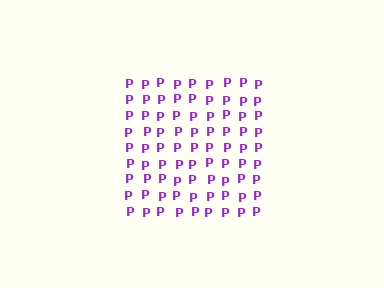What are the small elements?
The small elements are letter P's.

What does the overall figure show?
The overall figure shows a square.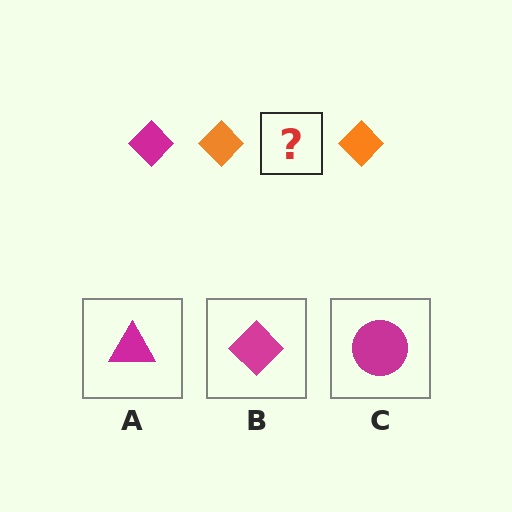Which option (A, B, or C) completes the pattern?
B.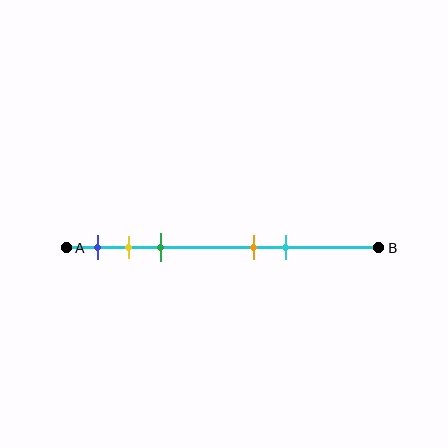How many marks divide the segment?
There are 5 marks dividing the segment.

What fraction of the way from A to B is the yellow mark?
The yellow mark is approximately 20% (0.2) of the way from A to B.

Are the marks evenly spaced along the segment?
No, the marks are not evenly spaced.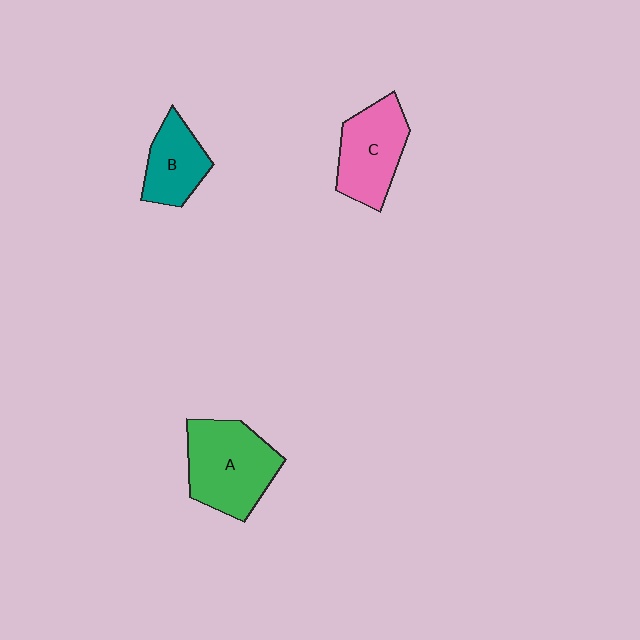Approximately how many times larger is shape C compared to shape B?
Approximately 1.3 times.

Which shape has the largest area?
Shape A (green).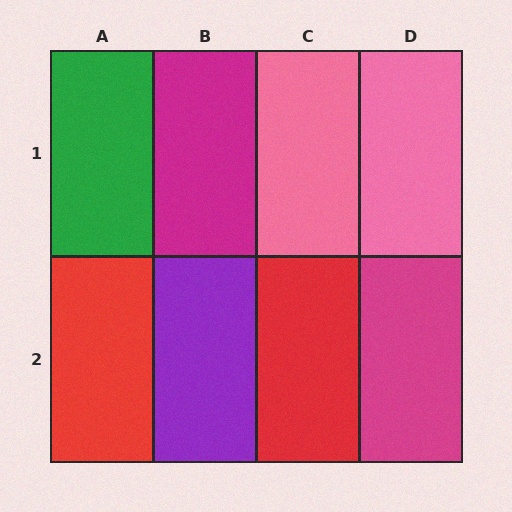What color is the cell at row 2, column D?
Magenta.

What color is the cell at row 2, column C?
Red.